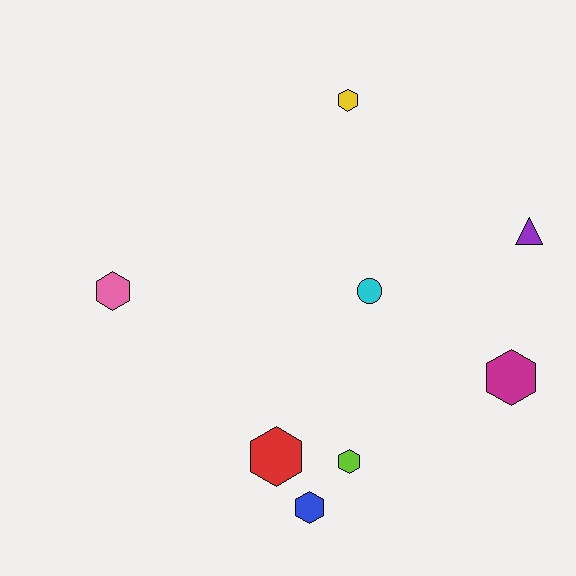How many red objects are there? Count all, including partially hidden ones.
There is 1 red object.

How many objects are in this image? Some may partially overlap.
There are 8 objects.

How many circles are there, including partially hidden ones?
There is 1 circle.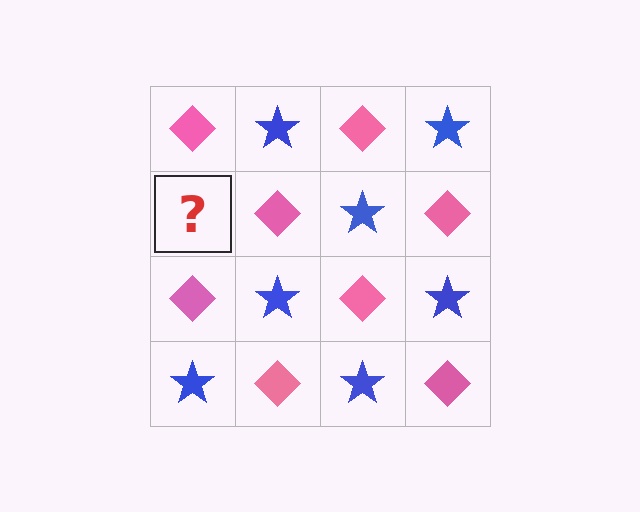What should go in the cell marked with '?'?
The missing cell should contain a blue star.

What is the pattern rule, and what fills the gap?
The rule is that it alternates pink diamond and blue star in a checkerboard pattern. The gap should be filled with a blue star.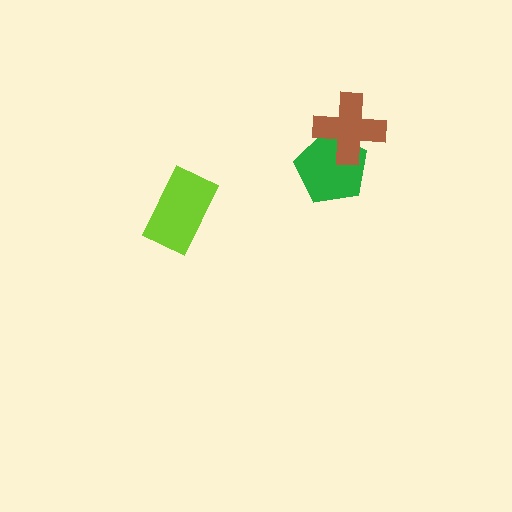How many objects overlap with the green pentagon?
1 object overlaps with the green pentagon.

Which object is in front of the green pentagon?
The brown cross is in front of the green pentagon.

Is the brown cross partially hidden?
No, no other shape covers it.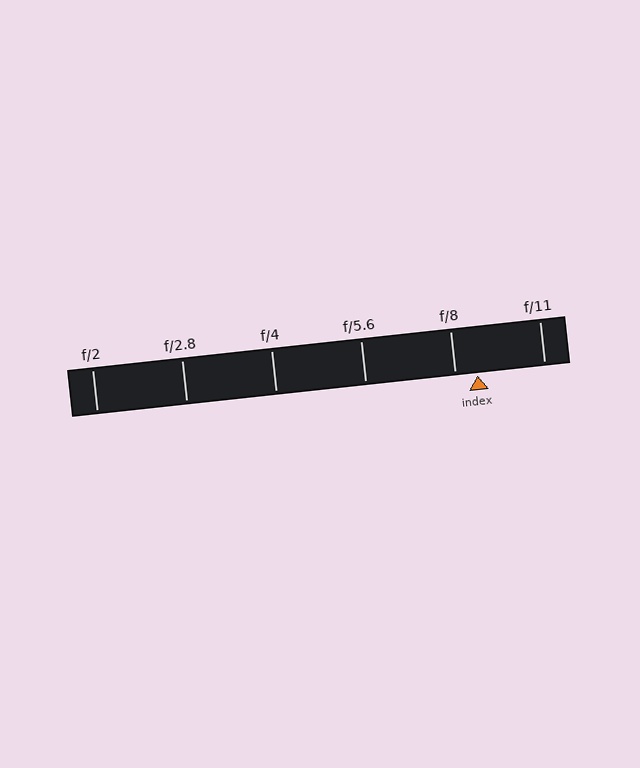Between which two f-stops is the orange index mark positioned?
The index mark is between f/8 and f/11.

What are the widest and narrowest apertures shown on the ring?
The widest aperture shown is f/2 and the narrowest is f/11.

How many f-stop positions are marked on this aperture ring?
There are 6 f-stop positions marked.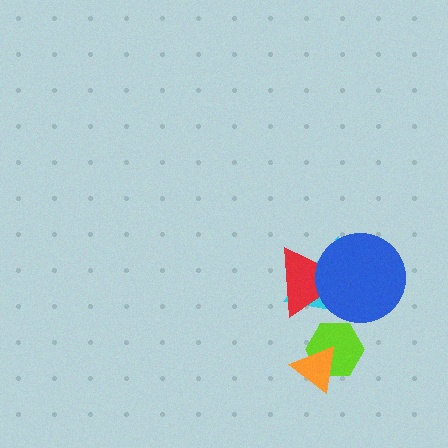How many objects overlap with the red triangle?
2 objects overlap with the red triangle.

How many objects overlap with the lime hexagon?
2 objects overlap with the lime hexagon.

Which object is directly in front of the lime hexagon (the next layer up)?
The cyan triangle is directly in front of the lime hexagon.